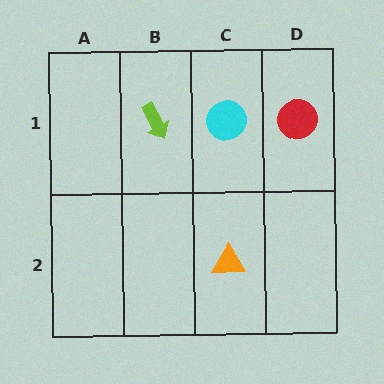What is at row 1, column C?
A cyan circle.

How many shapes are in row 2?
1 shape.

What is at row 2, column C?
An orange triangle.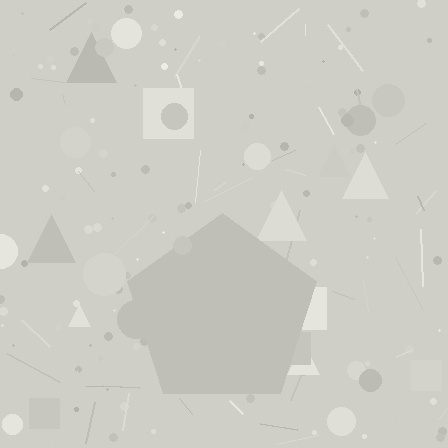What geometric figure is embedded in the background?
A pentagon is embedded in the background.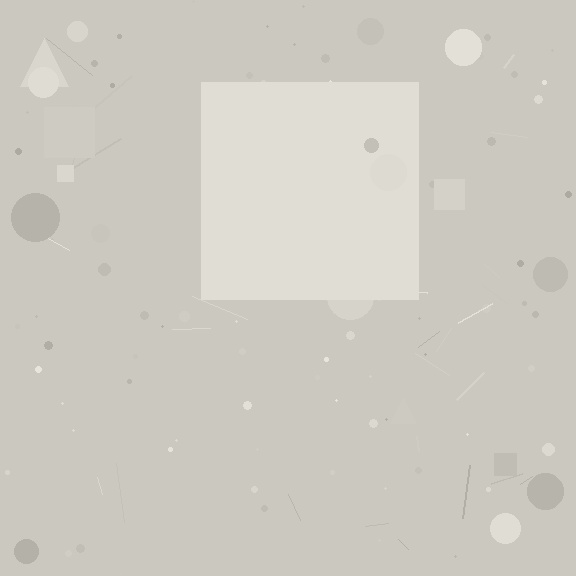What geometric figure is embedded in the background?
A square is embedded in the background.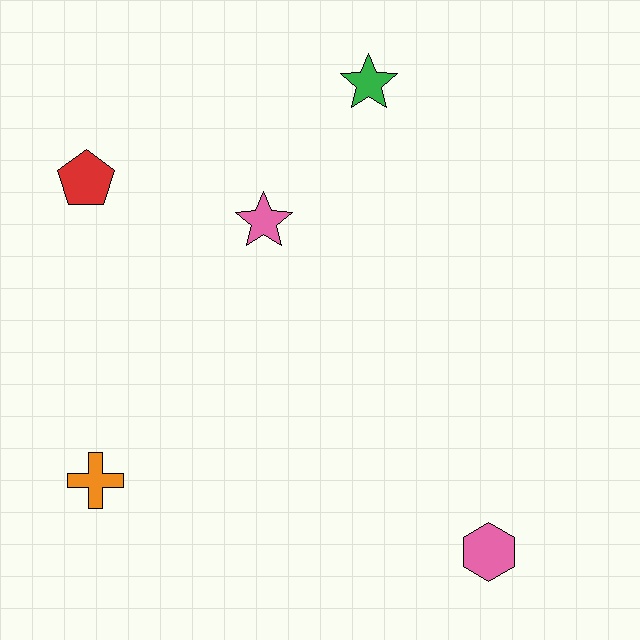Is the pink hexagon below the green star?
Yes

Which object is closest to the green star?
The pink star is closest to the green star.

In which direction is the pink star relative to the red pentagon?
The pink star is to the right of the red pentagon.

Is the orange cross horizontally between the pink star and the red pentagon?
Yes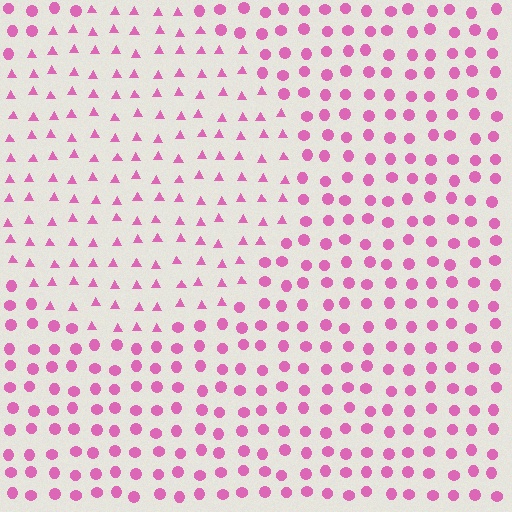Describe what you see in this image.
The image is filled with small pink elements arranged in a uniform grid. A circle-shaped region contains triangles, while the surrounding area contains circles. The boundary is defined purely by the change in element shape.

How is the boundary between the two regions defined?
The boundary is defined by a change in element shape: triangles inside vs. circles outside. All elements share the same color and spacing.